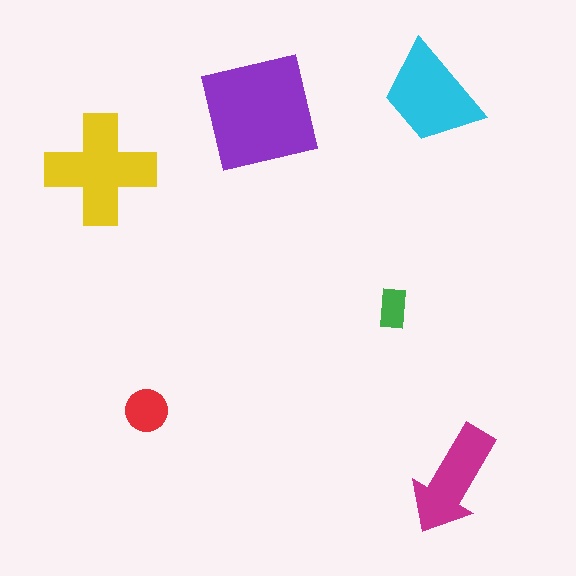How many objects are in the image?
There are 6 objects in the image.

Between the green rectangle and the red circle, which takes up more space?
The red circle.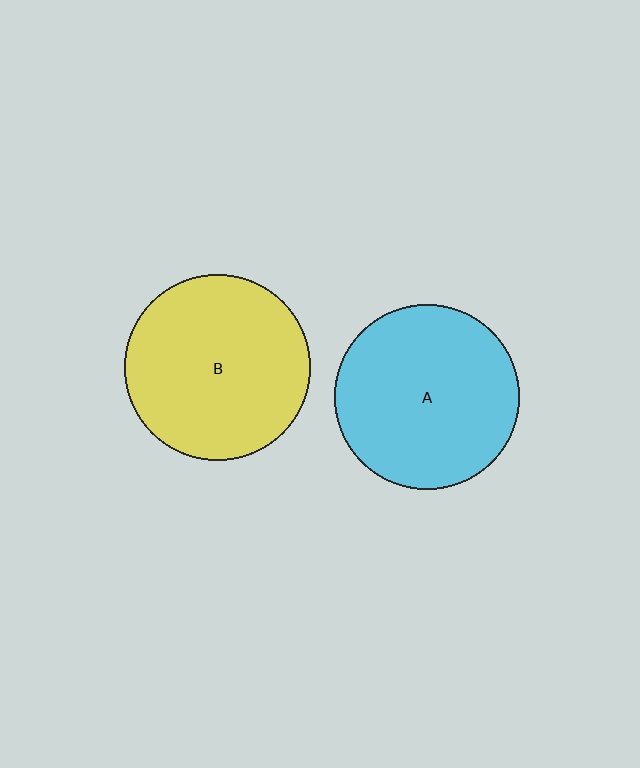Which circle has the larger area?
Circle B (yellow).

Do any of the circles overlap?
No, none of the circles overlap.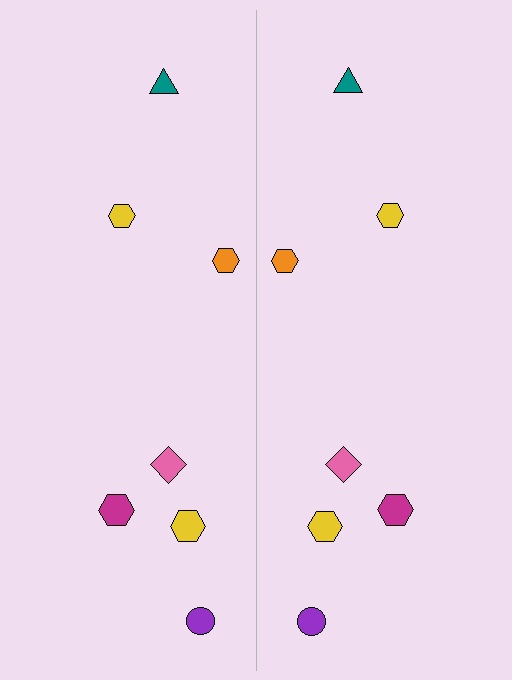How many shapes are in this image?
There are 14 shapes in this image.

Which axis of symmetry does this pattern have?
The pattern has a vertical axis of symmetry running through the center of the image.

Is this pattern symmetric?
Yes, this pattern has bilateral (reflection) symmetry.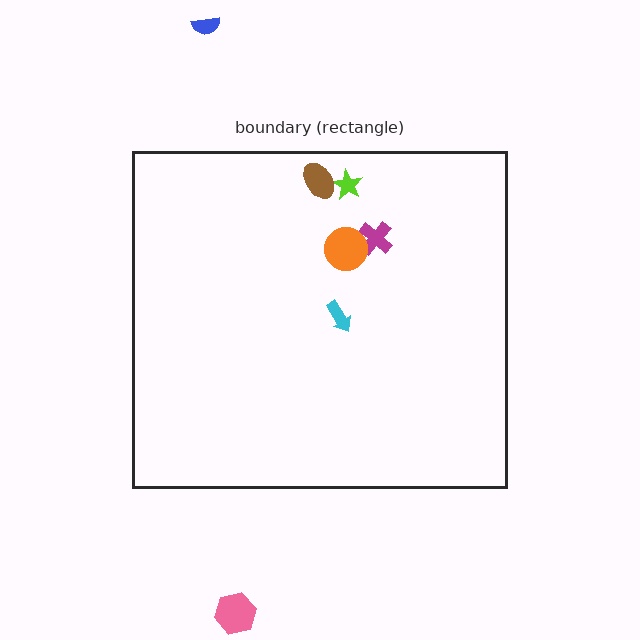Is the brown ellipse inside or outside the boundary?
Inside.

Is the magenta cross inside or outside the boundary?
Inside.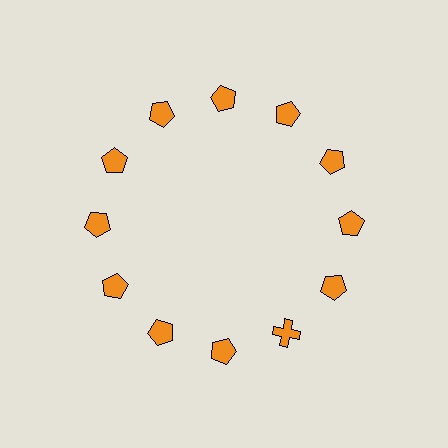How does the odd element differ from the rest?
It has a different shape: cross instead of pentagon.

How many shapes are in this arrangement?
There are 12 shapes arranged in a ring pattern.